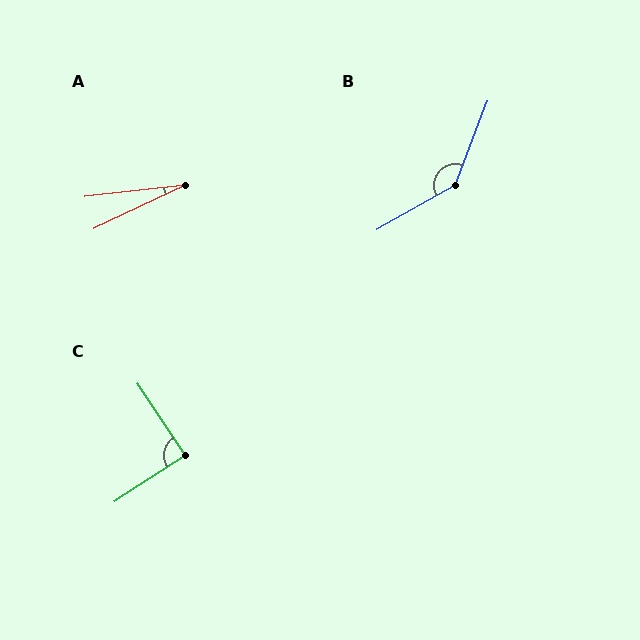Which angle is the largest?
B, at approximately 141 degrees.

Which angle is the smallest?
A, at approximately 19 degrees.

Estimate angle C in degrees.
Approximately 89 degrees.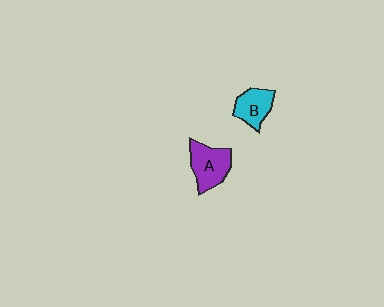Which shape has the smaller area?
Shape B (cyan).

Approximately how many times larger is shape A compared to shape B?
Approximately 1.3 times.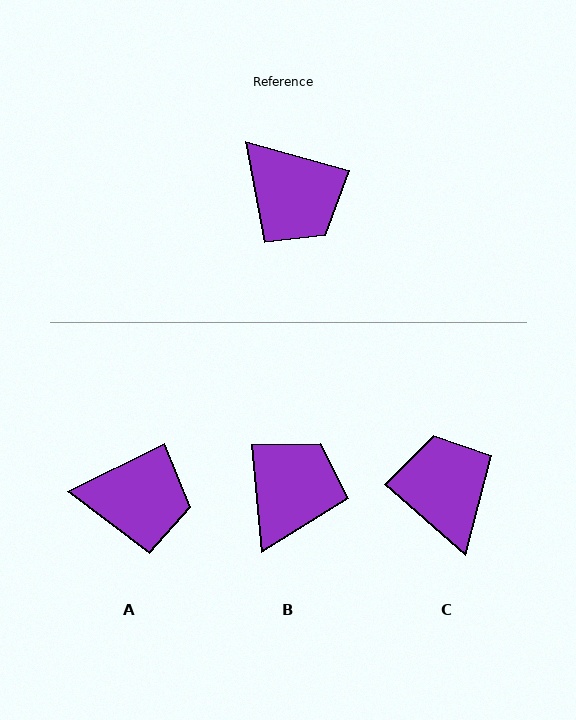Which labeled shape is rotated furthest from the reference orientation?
C, about 155 degrees away.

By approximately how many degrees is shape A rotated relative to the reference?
Approximately 42 degrees counter-clockwise.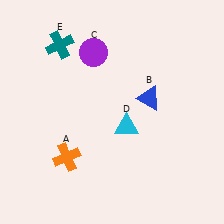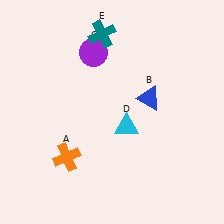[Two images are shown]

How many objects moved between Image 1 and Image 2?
1 object moved between the two images.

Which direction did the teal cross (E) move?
The teal cross (E) moved right.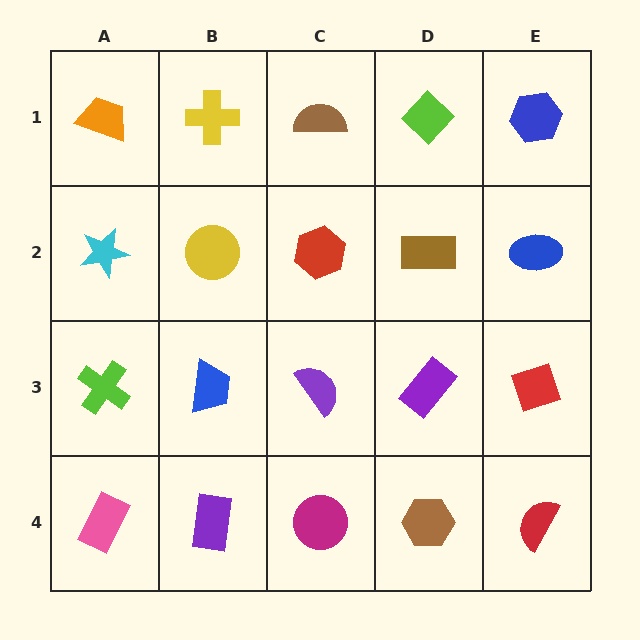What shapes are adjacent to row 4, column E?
A red diamond (row 3, column E), a brown hexagon (row 4, column D).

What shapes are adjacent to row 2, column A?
An orange trapezoid (row 1, column A), a lime cross (row 3, column A), a yellow circle (row 2, column B).